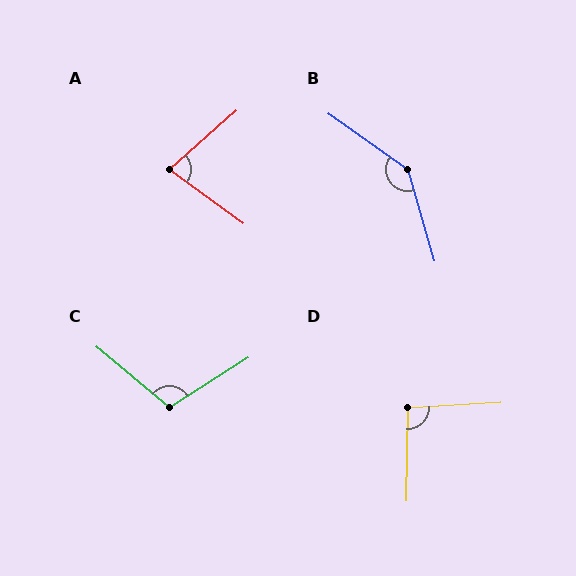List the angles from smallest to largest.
A (78°), D (94°), C (108°), B (142°).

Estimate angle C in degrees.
Approximately 108 degrees.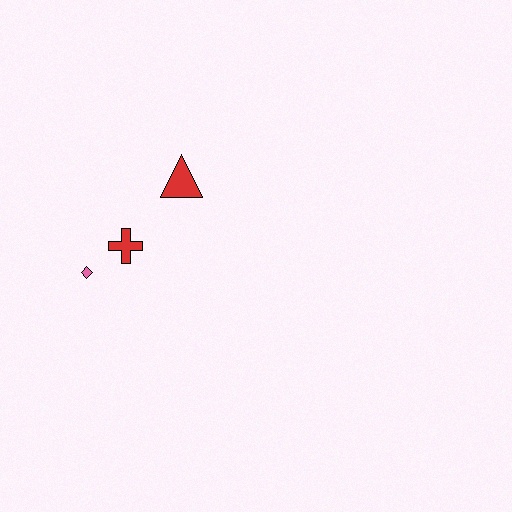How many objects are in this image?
There are 3 objects.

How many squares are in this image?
There are no squares.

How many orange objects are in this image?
There are no orange objects.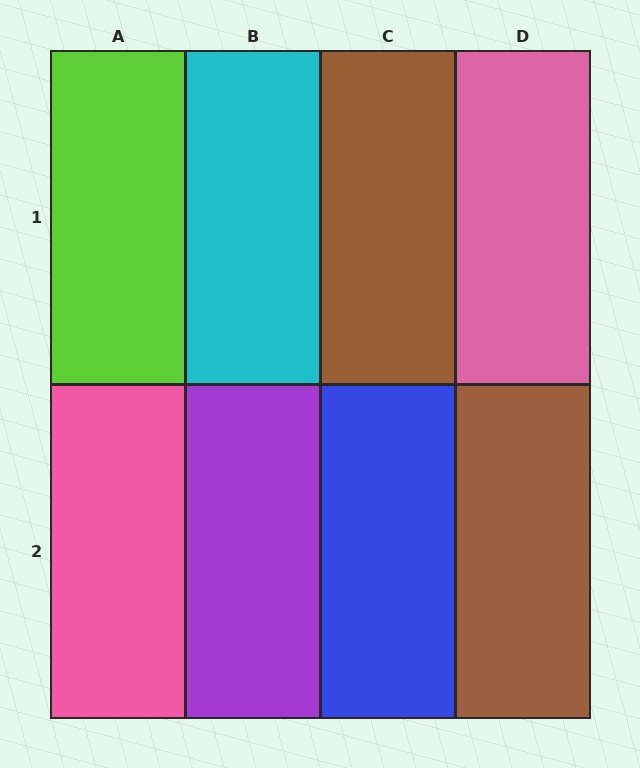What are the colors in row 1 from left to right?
Lime, cyan, brown, pink.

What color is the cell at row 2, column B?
Purple.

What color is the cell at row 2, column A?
Pink.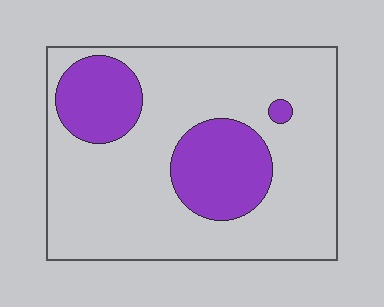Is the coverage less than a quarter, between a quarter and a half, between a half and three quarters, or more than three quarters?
Less than a quarter.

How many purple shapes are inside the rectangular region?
3.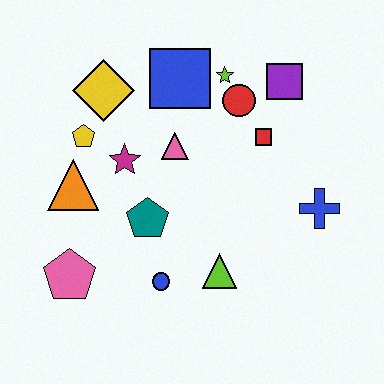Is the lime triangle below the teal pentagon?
Yes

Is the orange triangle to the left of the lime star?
Yes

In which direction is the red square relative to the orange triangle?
The red square is to the right of the orange triangle.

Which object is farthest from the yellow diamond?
The blue cross is farthest from the yellow diamond.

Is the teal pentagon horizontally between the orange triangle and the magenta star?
No